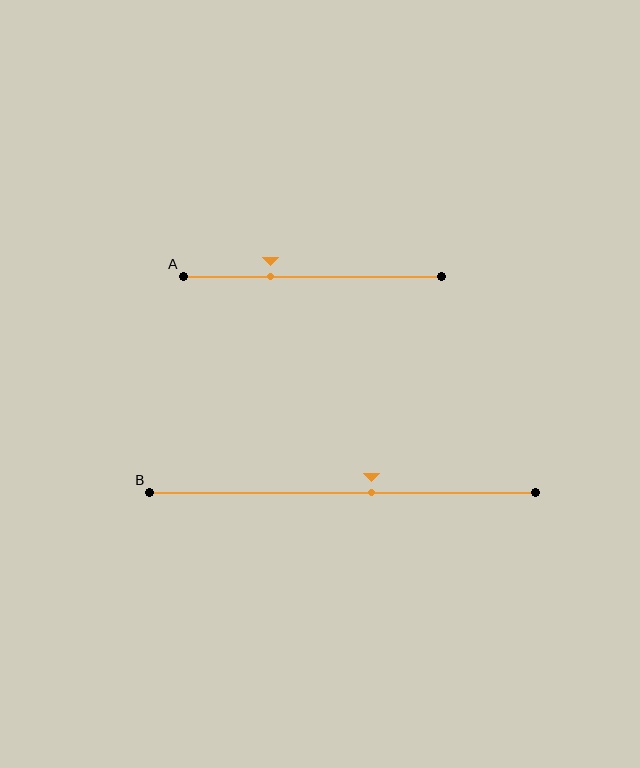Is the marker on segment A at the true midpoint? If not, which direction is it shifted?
No, the marker on segment A is shifted to the left by about 16% of the segment length.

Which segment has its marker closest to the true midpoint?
Segment B has its marker closest to the true midpoint.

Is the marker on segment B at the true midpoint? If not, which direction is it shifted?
No, the marker on segment B is shifted to the right by about 7% of the segment length.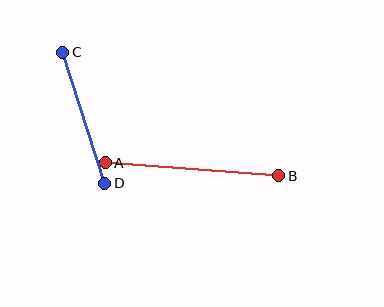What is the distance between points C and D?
The distance is approximately 137 pixels.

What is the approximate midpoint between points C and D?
The midpoint is at approximately (84, 118) pixels.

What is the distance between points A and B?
The distance is approximately 174 pixels.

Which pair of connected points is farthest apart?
Points A and B are farthest apart.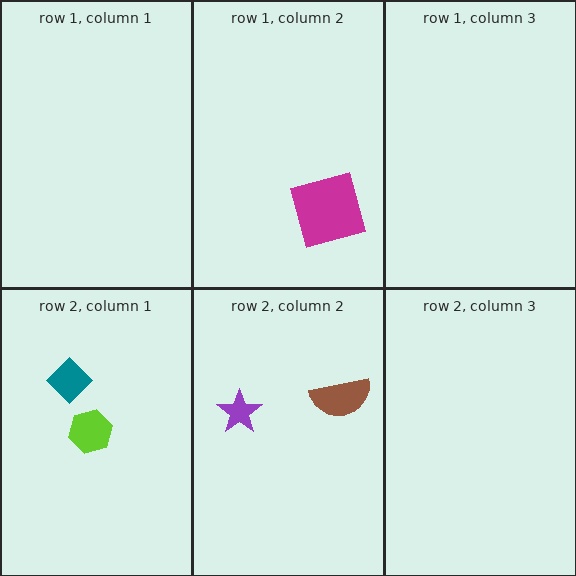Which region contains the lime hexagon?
The row 2, column 1 region.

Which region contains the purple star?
The row 2, column 2 region.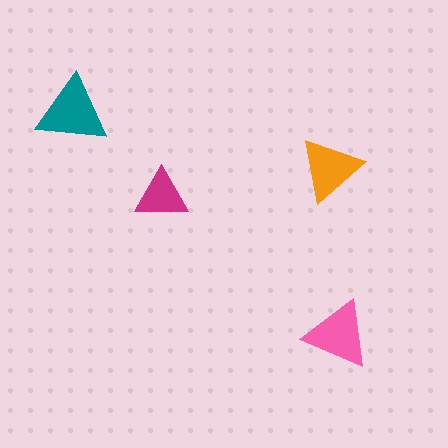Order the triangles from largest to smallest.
the teal one, the pink one, the orange one, the magenta one.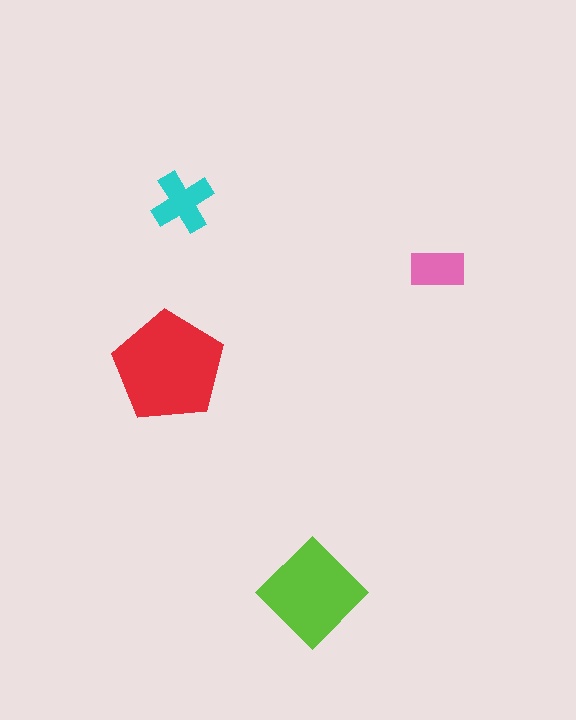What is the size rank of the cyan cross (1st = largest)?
3rd.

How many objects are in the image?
There are 4 objects in the image.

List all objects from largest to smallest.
The red pentagon, the lime diamond, the cyan cross, the pink rectangle.